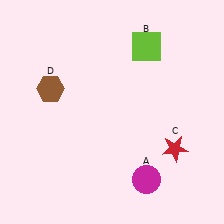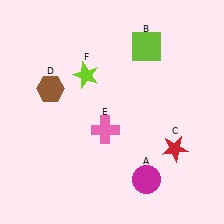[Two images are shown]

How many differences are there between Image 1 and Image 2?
There are 2 differences between the two images.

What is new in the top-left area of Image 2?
A lime star (F) was added in the top-left area of Image 2.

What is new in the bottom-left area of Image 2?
A pink cross (E) was added in the bottom-left area of Image 2.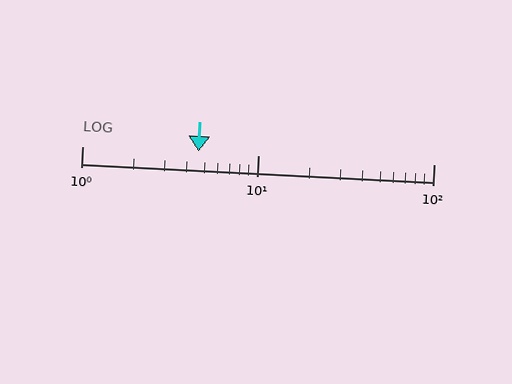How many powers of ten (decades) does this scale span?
The scale spans 2 decades, from 1 to 100.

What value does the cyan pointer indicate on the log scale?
The pointer indicates approximately 4.6.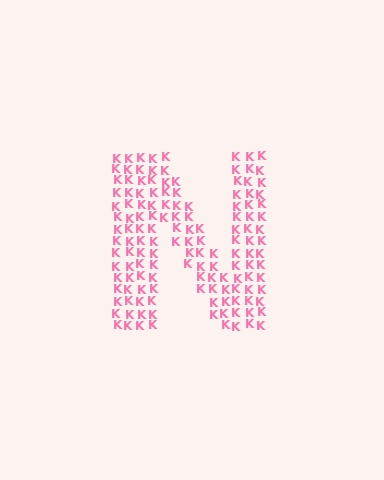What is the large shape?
The large shape is the letter N.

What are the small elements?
The small elements are letter K's.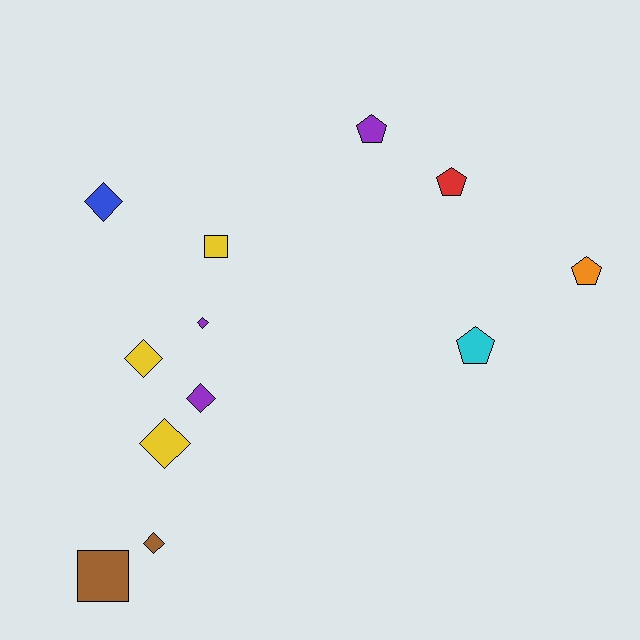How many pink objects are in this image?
There are no pink objects.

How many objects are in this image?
There are 12 objects.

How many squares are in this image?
There are 2 squares.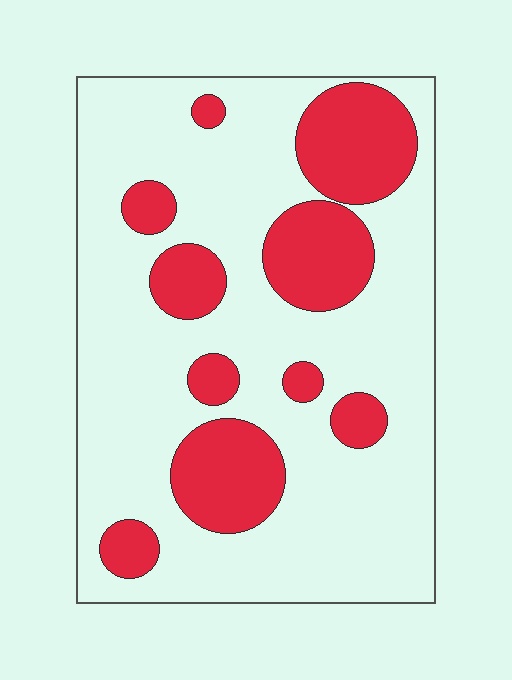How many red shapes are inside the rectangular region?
10.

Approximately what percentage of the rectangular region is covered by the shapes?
Approximately 25%.